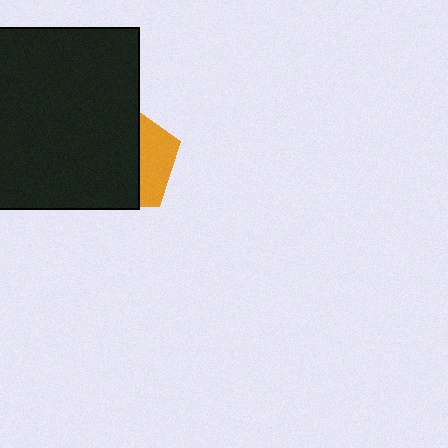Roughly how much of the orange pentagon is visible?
A small part of it is visible (roughly 32%).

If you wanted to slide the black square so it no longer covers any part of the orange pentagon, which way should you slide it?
Slide it left — that is the most direct way to separate the two shapes.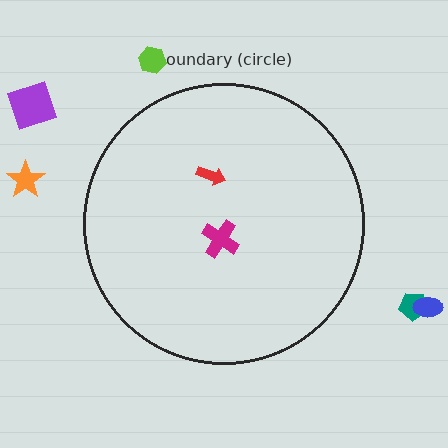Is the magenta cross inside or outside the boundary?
Inside.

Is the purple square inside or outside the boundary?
Outside.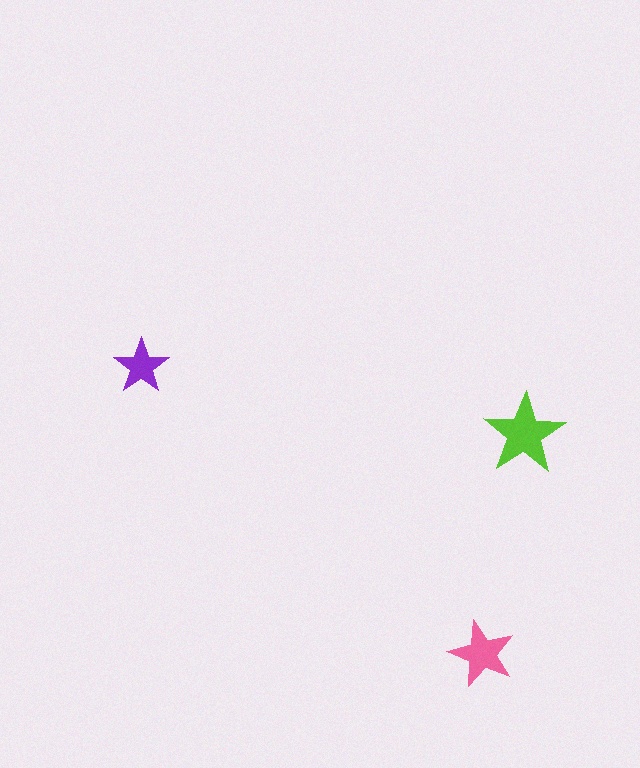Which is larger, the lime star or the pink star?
The lime one.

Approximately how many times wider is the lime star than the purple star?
About 1.5 times wider.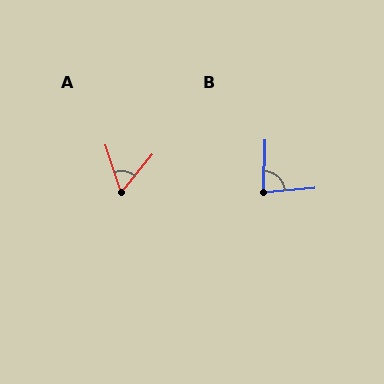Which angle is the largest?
B, at approximately 84 degrees.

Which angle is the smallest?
A, at approximately 58 degrees.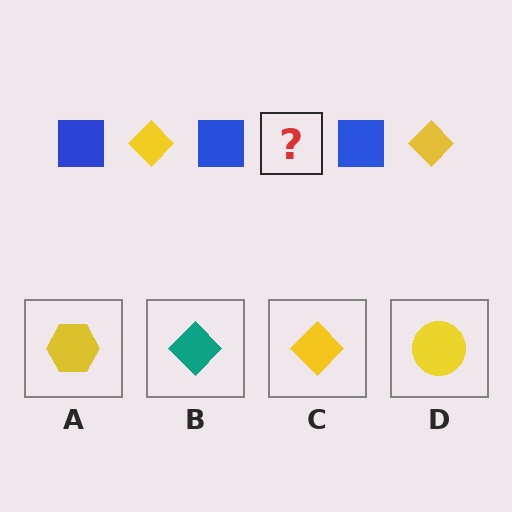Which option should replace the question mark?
Option C.